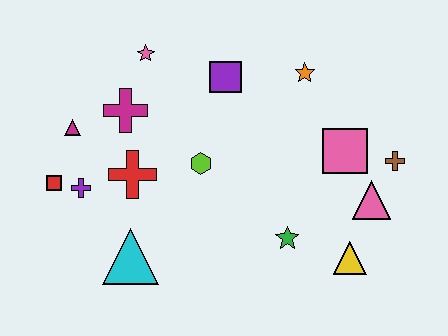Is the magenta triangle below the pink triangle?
No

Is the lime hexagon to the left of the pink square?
Yes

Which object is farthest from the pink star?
The yellow triangle is farthest from the pink star.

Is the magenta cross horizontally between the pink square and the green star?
No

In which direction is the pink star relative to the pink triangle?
The pink star is to the left of the pink triangle.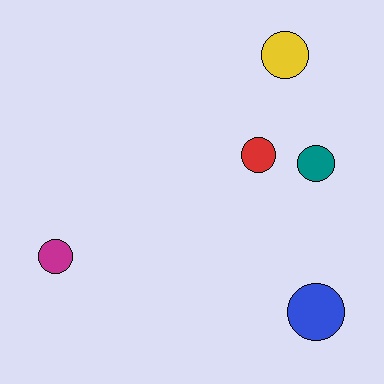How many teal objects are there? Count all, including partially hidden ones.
There is 1 teal object.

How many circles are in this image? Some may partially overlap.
There are 5 circles.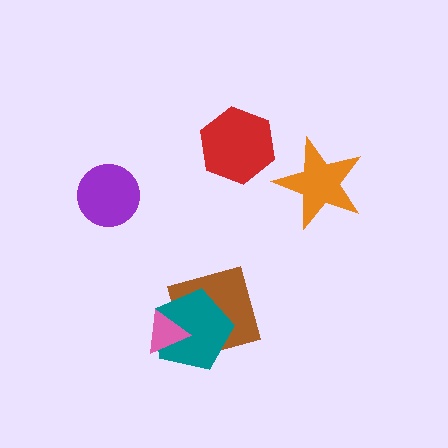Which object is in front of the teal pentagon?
The pink triangle is in front of the teal pentagon.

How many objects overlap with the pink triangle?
2 objects overlap with the pink triangle.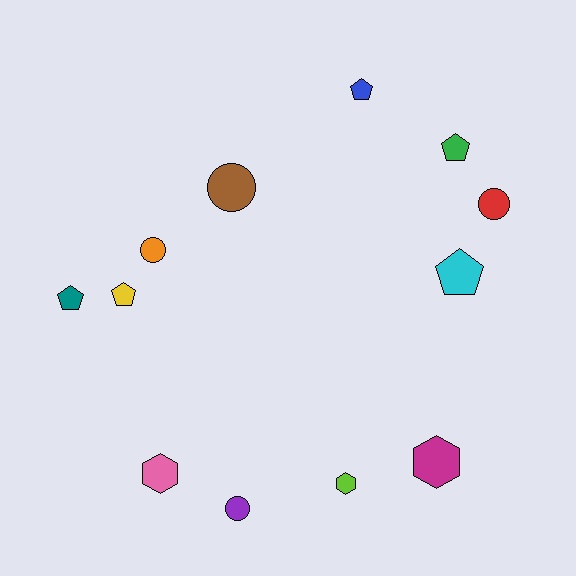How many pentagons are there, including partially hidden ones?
There are 5 pentagons.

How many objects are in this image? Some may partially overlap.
There are 12 objects.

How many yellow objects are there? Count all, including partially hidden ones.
There is 1 yellow object.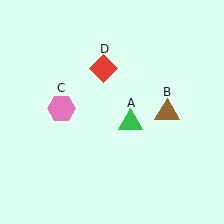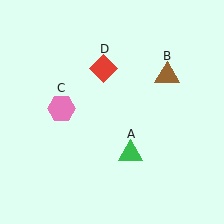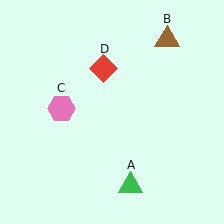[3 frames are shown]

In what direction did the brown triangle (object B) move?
The brown triangle (object B) moved up.